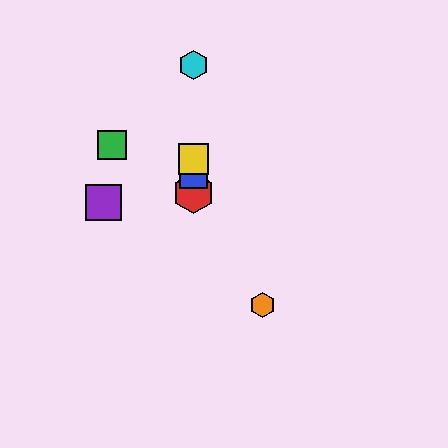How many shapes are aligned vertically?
4 shapes (the red hexagon, the blue square, the yellow square, the cyan hexagon) are aligned vertically.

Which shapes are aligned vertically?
The red hexagon, the blue square, the yellow square, the cyan hexagon are aligned vertically.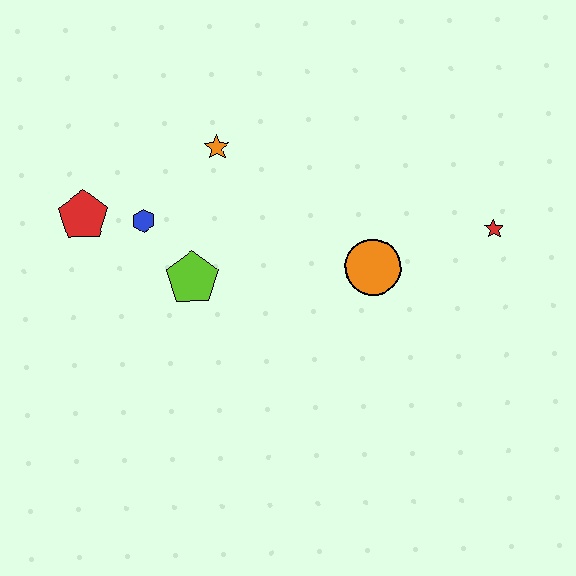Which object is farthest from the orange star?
The red star is farthest from the orange star.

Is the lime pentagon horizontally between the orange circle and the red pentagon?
Yes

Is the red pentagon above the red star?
Yes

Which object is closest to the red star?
The orange circle is closest to the red star.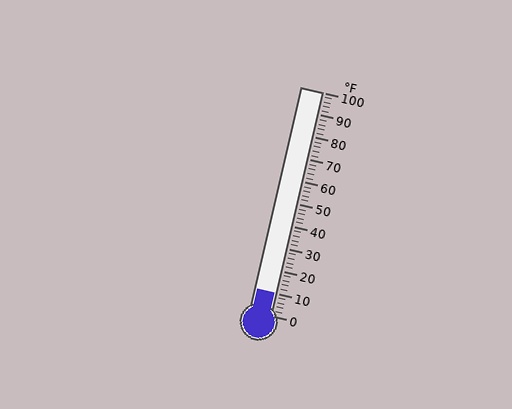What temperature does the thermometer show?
The thermometer shows approximately 10°F.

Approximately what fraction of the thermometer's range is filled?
The thermometer is filled to approximately 10% of its range.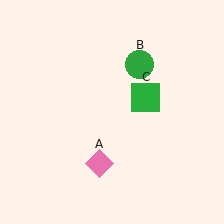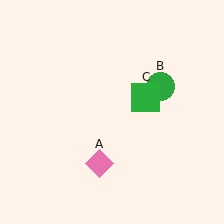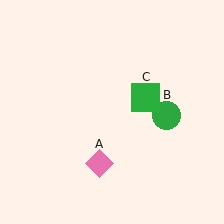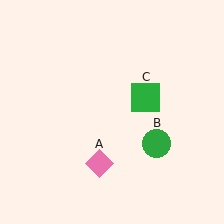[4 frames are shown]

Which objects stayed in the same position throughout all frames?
Pink diamond (object A) and green square (object C) remained stationary.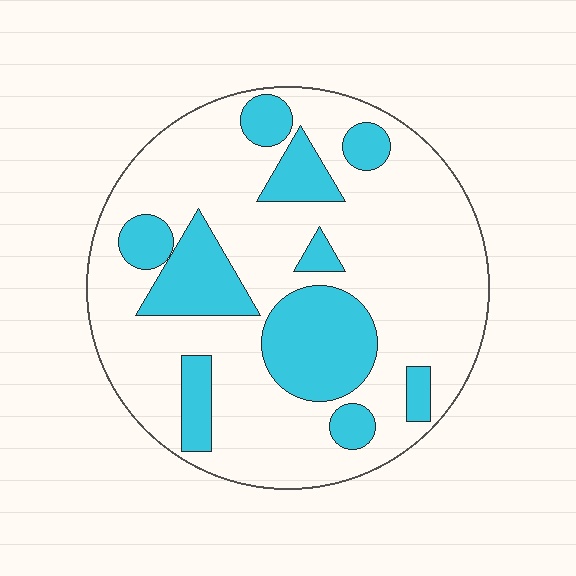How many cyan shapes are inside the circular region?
10.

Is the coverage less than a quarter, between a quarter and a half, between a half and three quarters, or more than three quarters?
Between a quarter and a half.